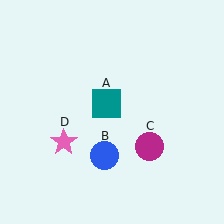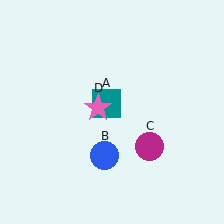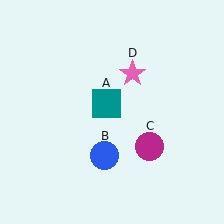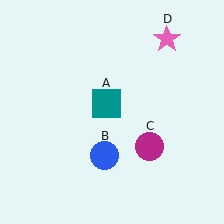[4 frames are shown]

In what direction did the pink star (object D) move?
The pink star (object D) moved up and to the right.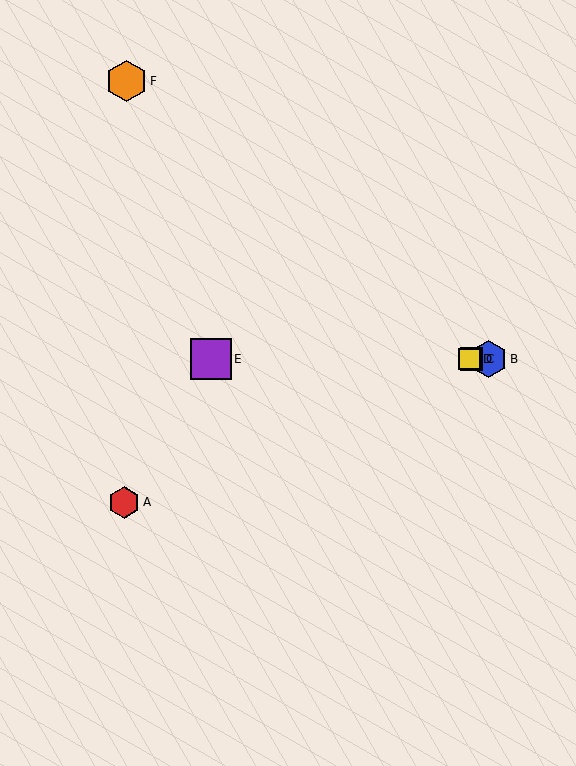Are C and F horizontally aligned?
No, C is at y≈359 and F is at y≈81.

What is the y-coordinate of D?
Object D is at y≈359.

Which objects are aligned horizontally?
Objects B, C, D, E are aligned horizontally.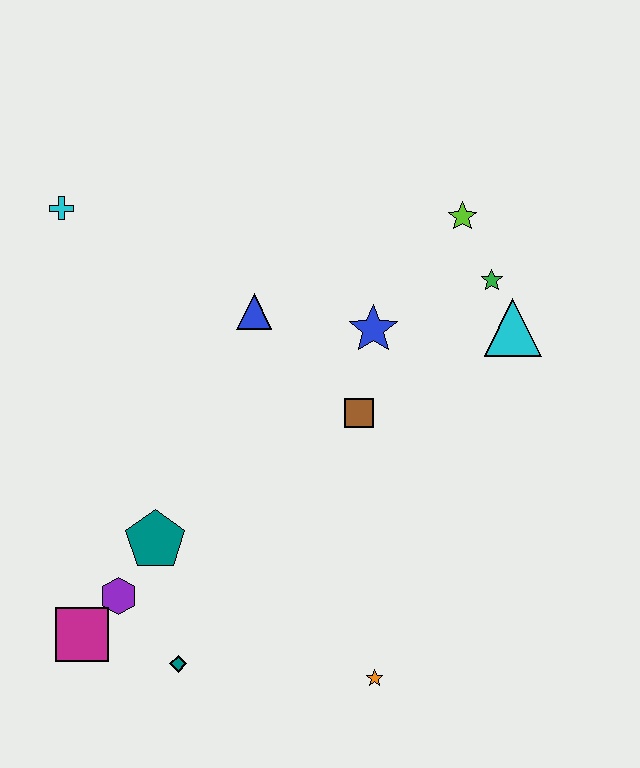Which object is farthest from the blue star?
The magenta square is farthest from the blue star.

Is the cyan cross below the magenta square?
No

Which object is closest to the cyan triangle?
The green star is closest to the cyan triangle.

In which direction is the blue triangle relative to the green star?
The blue triangle is to the left of the green star.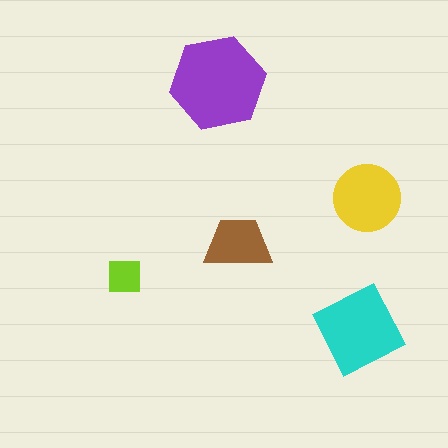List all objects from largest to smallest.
The purple hexagon, the cyan diamond, the yellow circle, the brown trapezoid, the lime square.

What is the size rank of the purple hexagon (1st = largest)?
1st.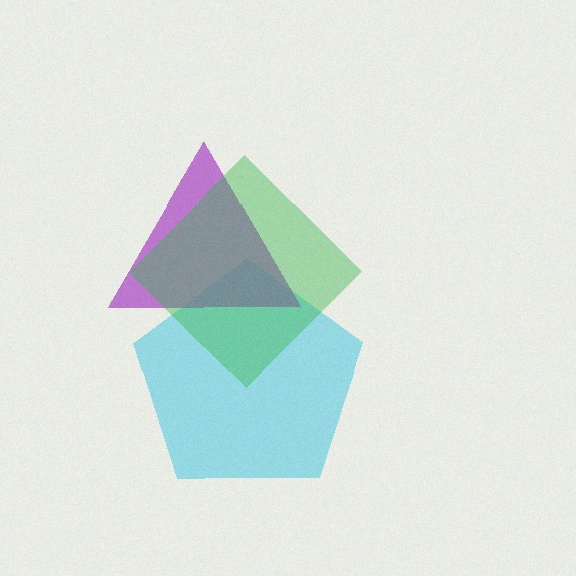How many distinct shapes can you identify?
There are 3 distinct shapes: a cyan pentagon, a purple triangle, a green diamond.